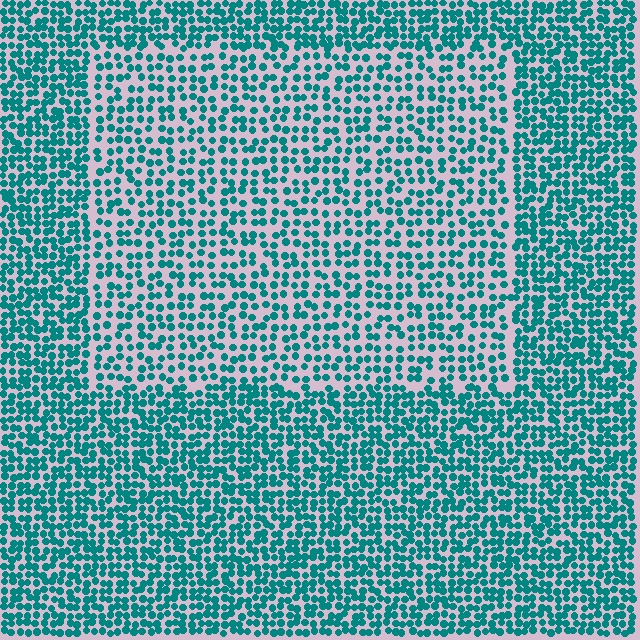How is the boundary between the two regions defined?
The boundary is defined by a change in element density (approximately 1.6x ratio). All elements are the same color, size, and shape.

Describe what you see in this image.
The image contains small teal elements arranged at two different densities. A rectangle-shaped region is visible where the elements are less densely packed than the surrounding area.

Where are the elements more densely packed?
The elements are more densely packed outside the rectangle boundary.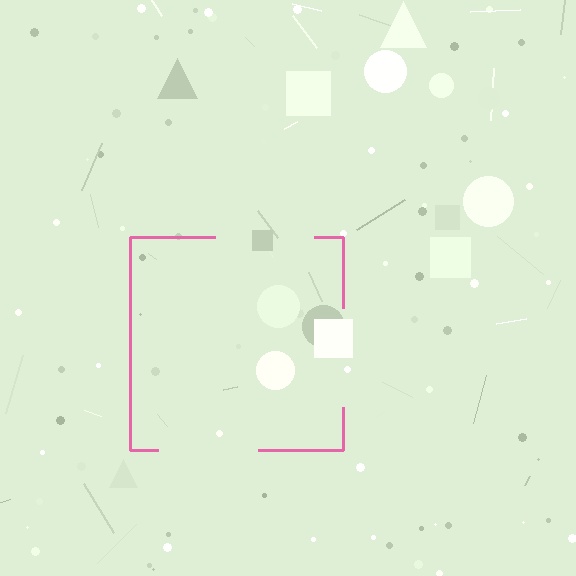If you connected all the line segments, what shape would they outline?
They would outline a square.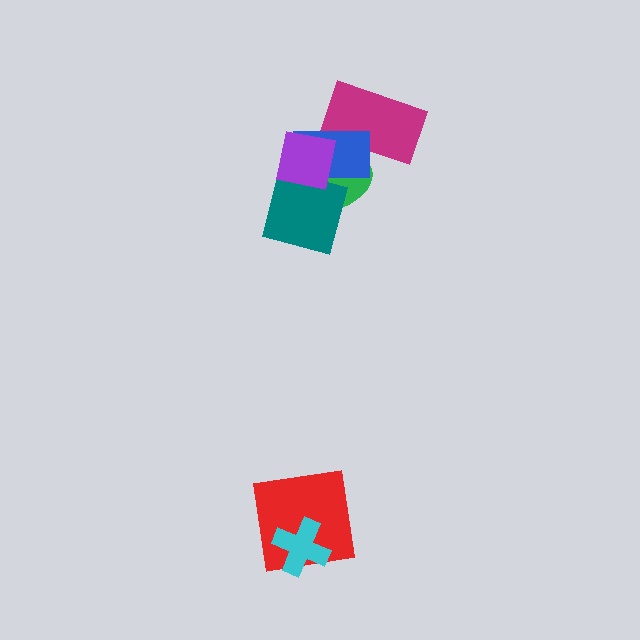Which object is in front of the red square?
The cyan cross is in front of the red square.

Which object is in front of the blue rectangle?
The purple square is in front of the blue rectangle.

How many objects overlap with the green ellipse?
4 objects overlap with the green ellipse.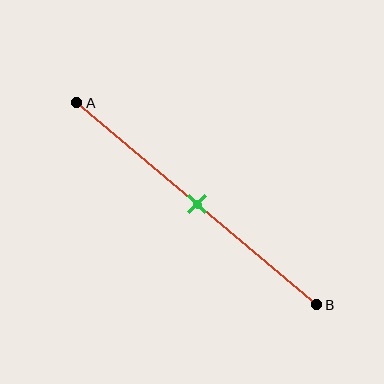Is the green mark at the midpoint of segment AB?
Yes, the mark is approximately at the midpoint.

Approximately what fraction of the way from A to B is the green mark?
The green mark is approximately 50% of the way from A to B.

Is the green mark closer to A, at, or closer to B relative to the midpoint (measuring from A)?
The green mark is approximately at the midpoint of segment AB.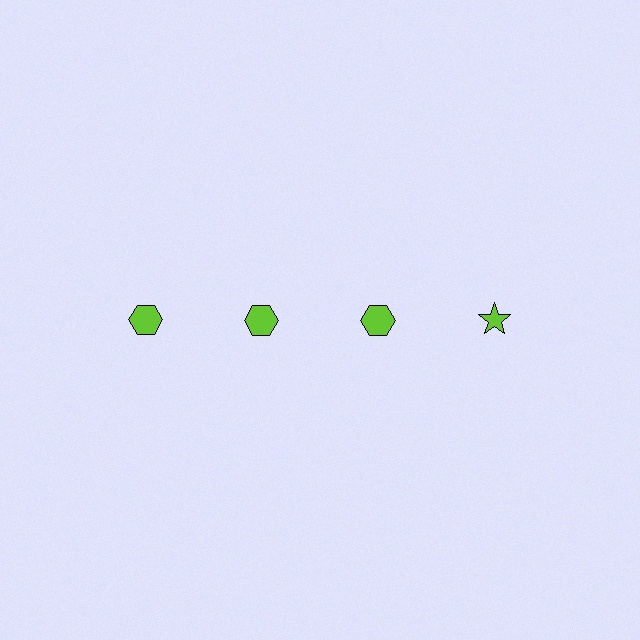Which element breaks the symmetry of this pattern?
The lime star in the top row, second from right column breaks the symmetry. All other shapes are lime hexagons.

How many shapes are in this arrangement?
There are 4 shapes arranged in a grid pattern.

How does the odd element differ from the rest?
It has a different shape: star instead of hexagon.